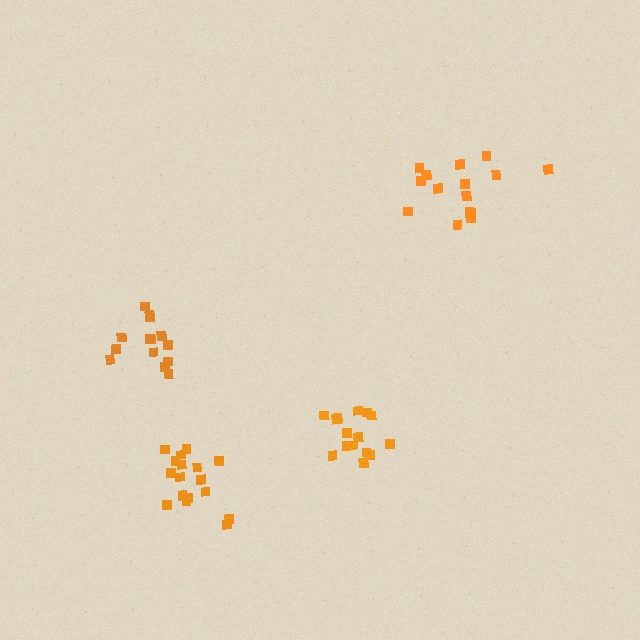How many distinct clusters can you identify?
There are 4 distinct clusters.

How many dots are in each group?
Group 1: 15 dots, Group 2: 18 dots, Group 3: 14 dots, Group 4: 15 dots (62 total).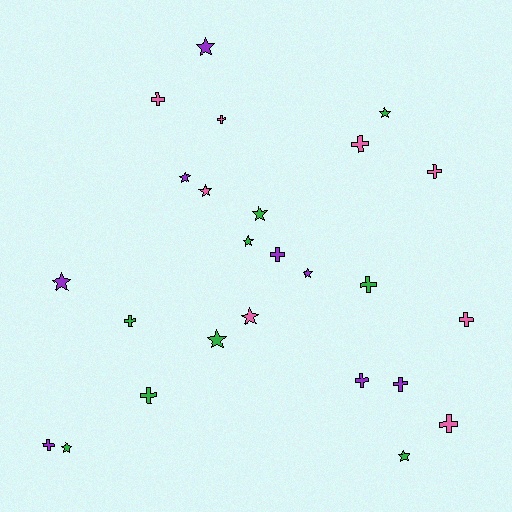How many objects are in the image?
There are 25 objects.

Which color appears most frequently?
Green, with 9 objects.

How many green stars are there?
There are 6 green stars.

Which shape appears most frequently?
Cross, with 13 objects.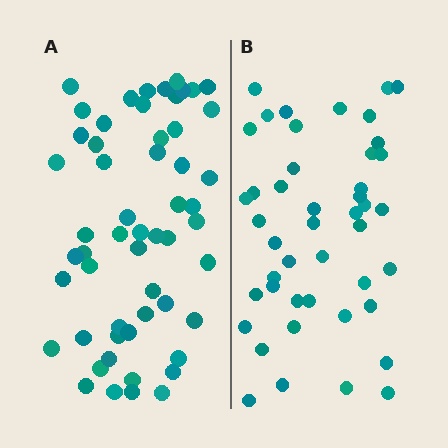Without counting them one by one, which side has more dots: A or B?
Region A (the left region) has more dots.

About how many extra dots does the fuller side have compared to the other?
Region A has roughly 10 or so more dots than region B.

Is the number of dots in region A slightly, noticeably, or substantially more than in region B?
Region A has only slightly more — the two regions are fairly close. The ratio is roughly 1.2 to 1.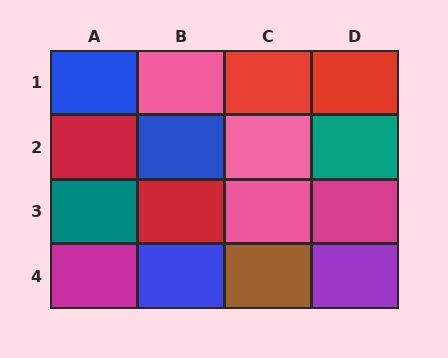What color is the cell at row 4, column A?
Magenta.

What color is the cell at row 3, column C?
Pink.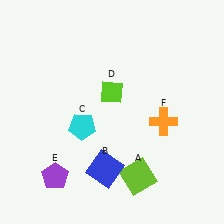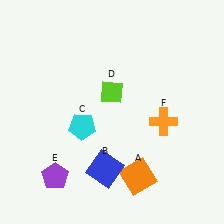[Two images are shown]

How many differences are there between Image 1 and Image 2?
There is 1 difference between the two images.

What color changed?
The square (A) changed from lime in Image 1 to orange in Image 2.